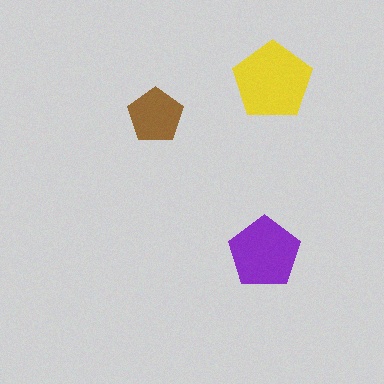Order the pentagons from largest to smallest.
the yellow one, the purple one, the brown one.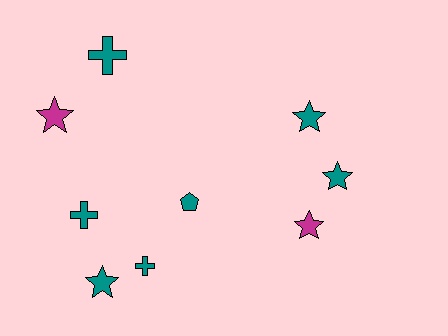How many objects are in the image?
There are 9 objects.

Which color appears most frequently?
Teal, with 7 objects.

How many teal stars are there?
There are 3 teal stars.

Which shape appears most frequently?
Star, with 5 objects.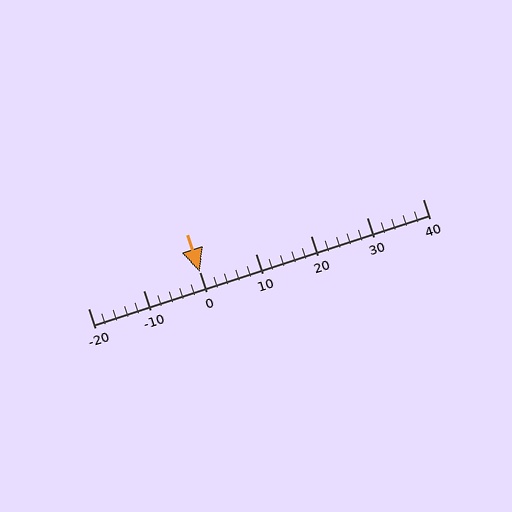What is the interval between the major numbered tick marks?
The major tick marks are spaced 10 units apart.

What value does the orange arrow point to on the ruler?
The orange arrow points to approximately 0.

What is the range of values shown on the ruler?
The ruler shows values from -20 to 40.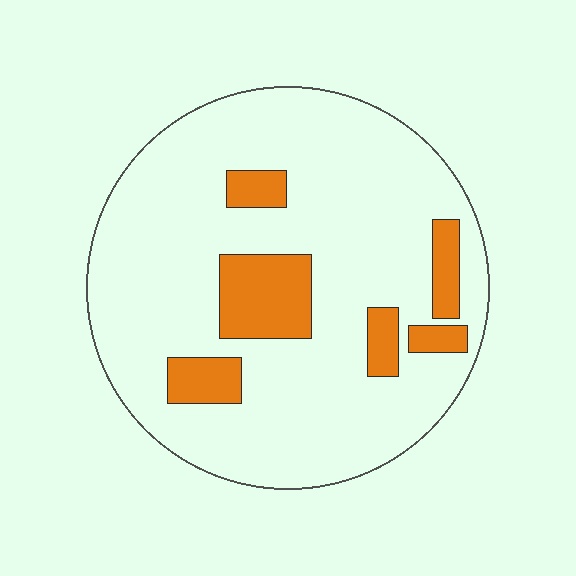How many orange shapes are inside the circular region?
6.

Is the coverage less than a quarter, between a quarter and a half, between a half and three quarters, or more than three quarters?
Less than a quarter.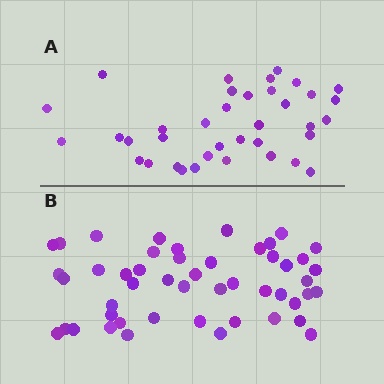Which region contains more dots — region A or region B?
Region B (the bottom region) has more dots.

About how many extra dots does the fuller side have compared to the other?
Region B has roughly 12 or so more dots than region A.